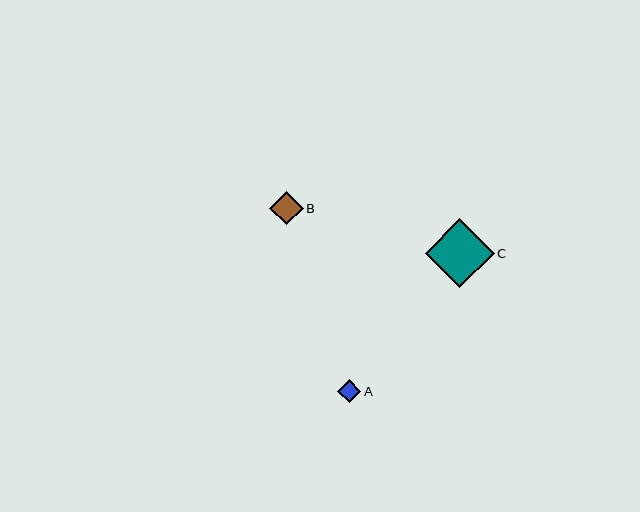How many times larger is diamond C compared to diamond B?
Diamond C is approximately 2.1 times the size of diamond B.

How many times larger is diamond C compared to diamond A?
Diamond C is approximately 3.0 times the size of diamond A.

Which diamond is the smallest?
Diamond A is the smallest with a size of approximately 23 pixels.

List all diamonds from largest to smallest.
From largest to smallest: C, B, A.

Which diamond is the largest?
Diamond C is the largest with a size of approximately 69 pixels.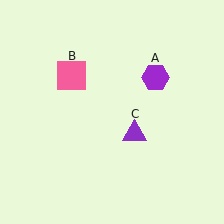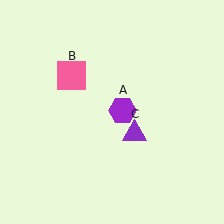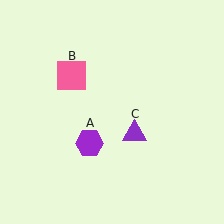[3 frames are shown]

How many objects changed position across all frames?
1 object changed position: purple hexagon (object A).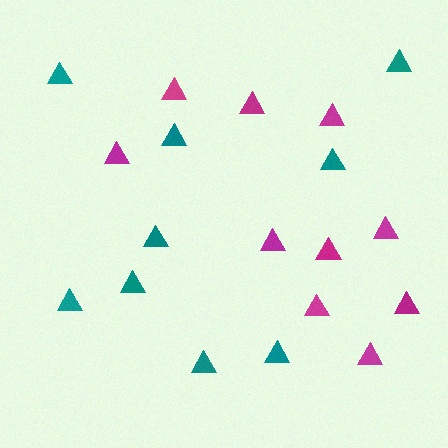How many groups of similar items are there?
There are 2 groups: one group of magenta triangles (10) and one group of teal triangles (9).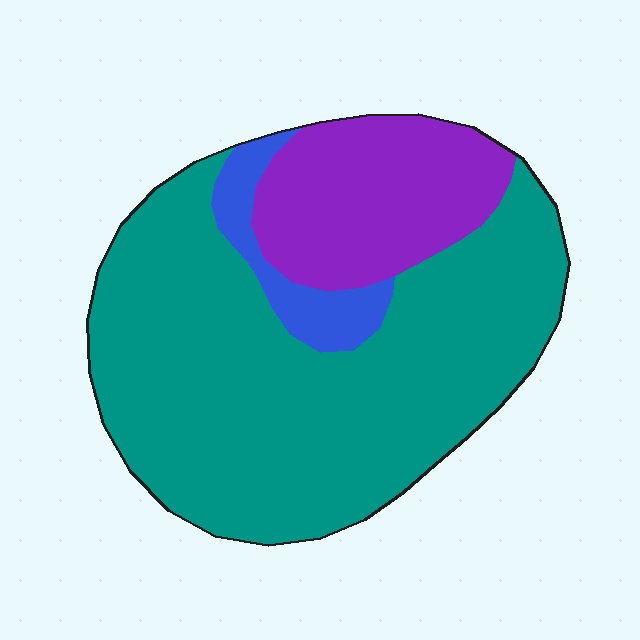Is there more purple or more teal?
Teal.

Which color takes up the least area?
Blue, at roughly 10%.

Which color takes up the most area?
Teal, at roughly 70%.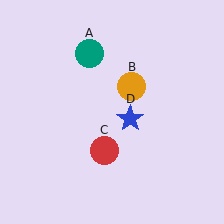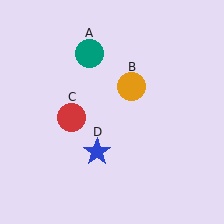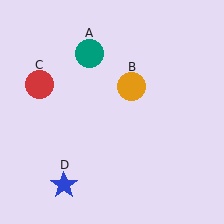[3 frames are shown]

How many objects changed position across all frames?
2 objects changed position: red circle (object C), blue star (object D).